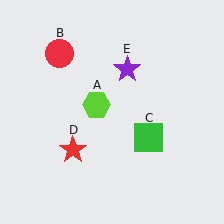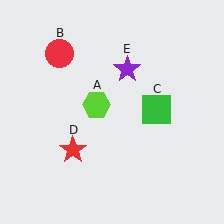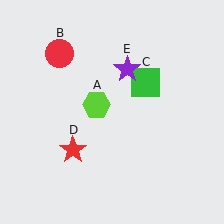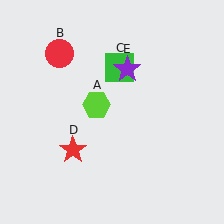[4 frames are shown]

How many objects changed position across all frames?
1 object changed position: green square (object C).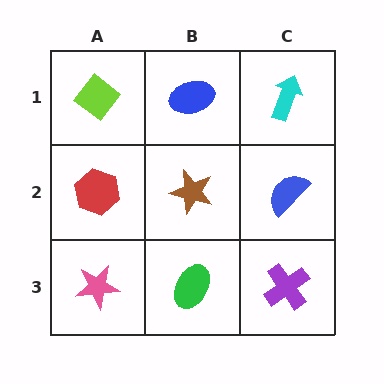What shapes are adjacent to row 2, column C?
A cyan arrow (row 1, column C), a purple cross (row 3, column C), a brown star (row 2, column B).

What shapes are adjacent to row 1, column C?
A blue semicircle (row 2, column C), a blue ellipse (row 1, column B).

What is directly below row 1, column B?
A brown star.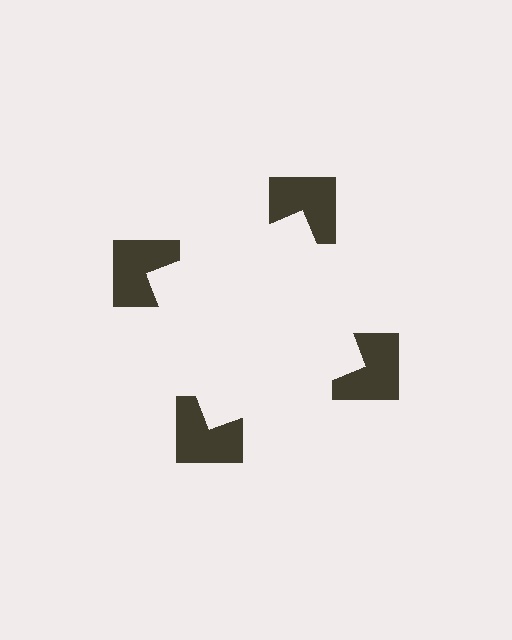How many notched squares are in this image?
There are 4 — one at each vertex of the illusory square.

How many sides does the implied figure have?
4 sides.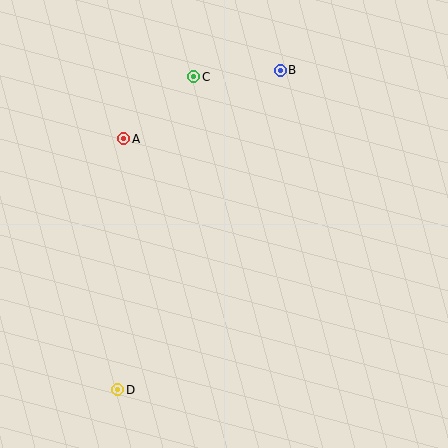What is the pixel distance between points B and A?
The distance between B and A is 170 pixels.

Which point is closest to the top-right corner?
Point B is closest to the top-right corner.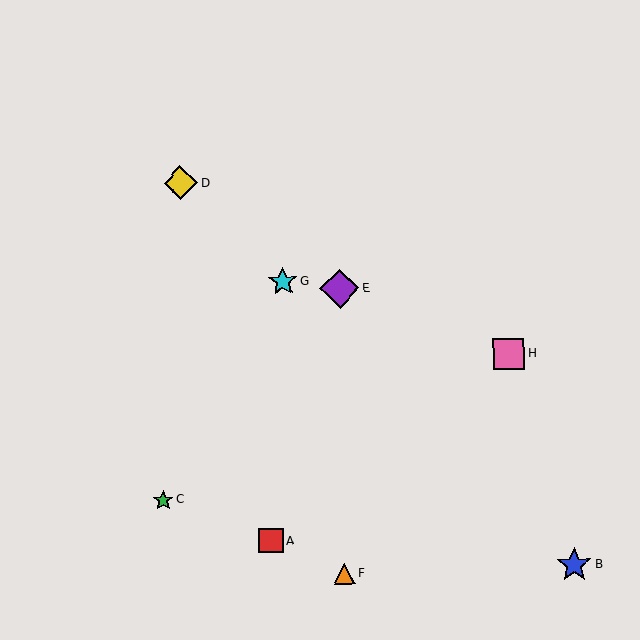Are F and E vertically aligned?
Yes, both are at x≈345.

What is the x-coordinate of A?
Object A is at x≈271.